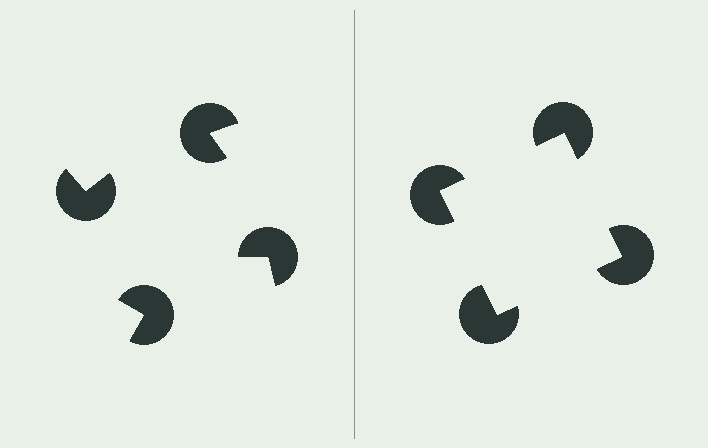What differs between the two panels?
The pac-man discs are positioned identically on both sides; only the wedge orientations differ. On the right they align to a square; on the left they are misaligned.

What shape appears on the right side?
An illusory square.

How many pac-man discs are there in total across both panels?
8 — 4 on each side.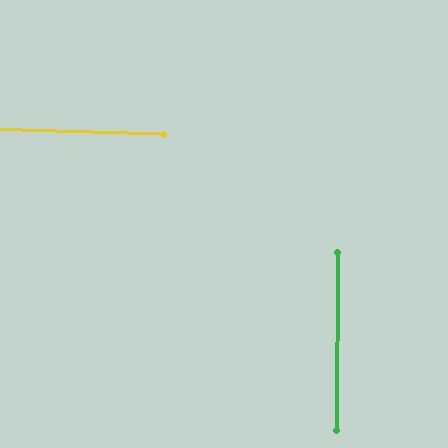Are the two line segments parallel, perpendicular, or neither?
Perpendicular — they meet at approximately 89°.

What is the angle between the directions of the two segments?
Approximately 89 degrees.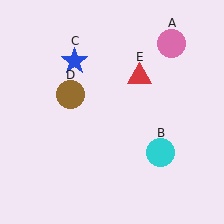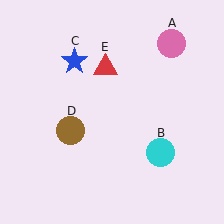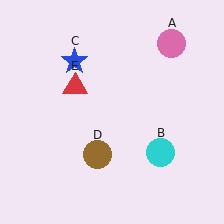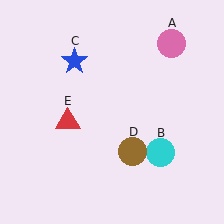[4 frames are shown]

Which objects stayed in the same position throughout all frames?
Pink circle (object A) and cyan circle (object B) and blue star (object C) remained stationary.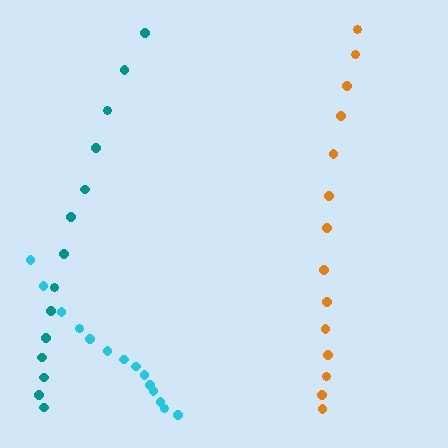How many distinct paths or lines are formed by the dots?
There are 3 distinct paths.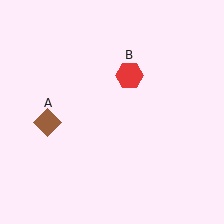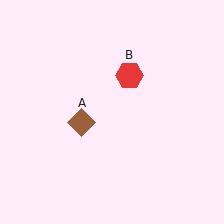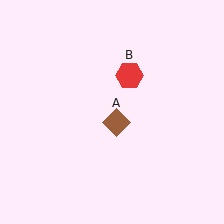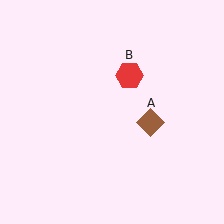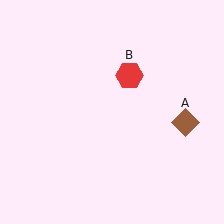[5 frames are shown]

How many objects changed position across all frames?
1 object changed position: brown diamond (object A).